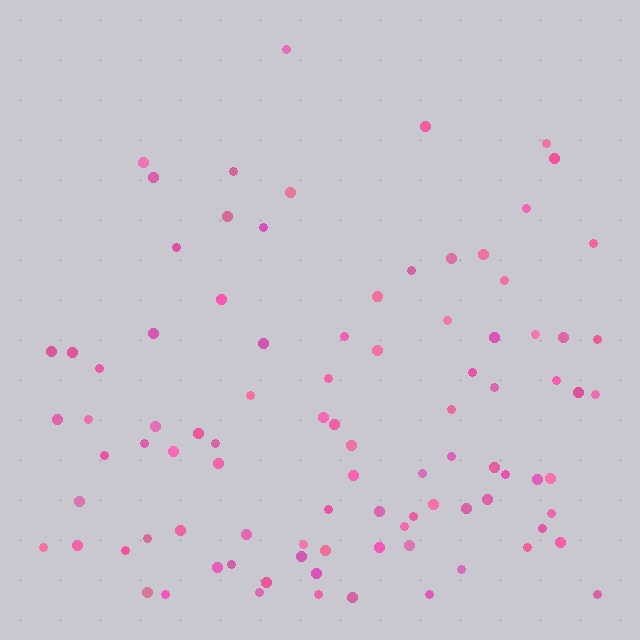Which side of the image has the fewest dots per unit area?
The top.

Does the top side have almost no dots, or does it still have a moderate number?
Still a moderate number, just noticeably fewer than the bottom.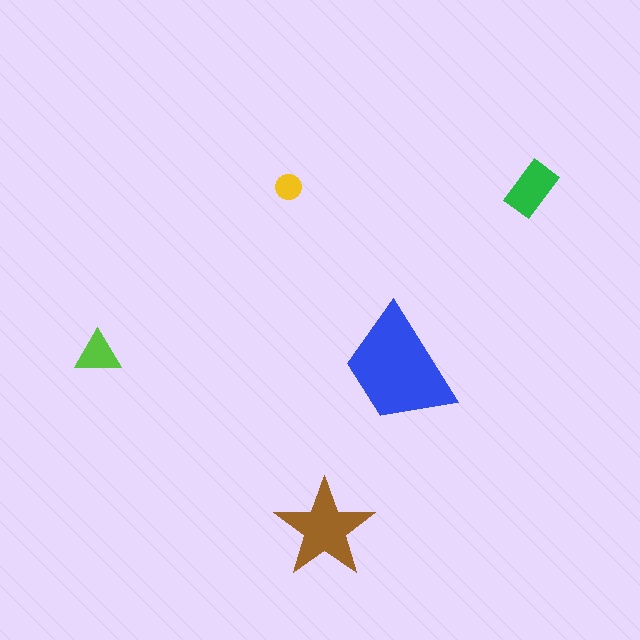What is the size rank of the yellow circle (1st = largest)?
5th.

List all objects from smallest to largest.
The yellow circle, the lime triangle, the green rectangle, the brown star, the blue trapezoid.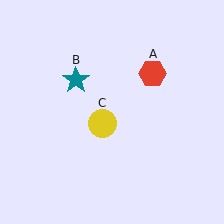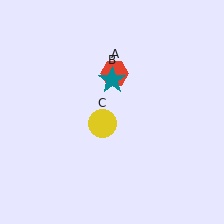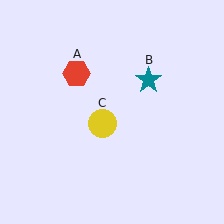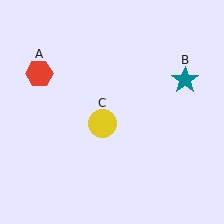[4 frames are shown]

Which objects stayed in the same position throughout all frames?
Yellow circle (object C) remained stationary.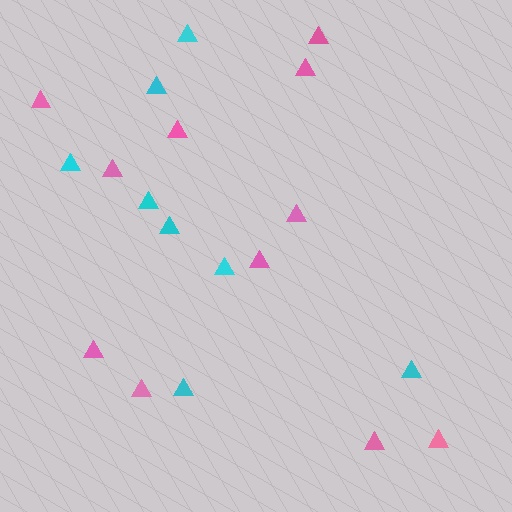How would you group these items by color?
There are 2 groups: one group of pink triangles (11) and one group of cyan triangles (8).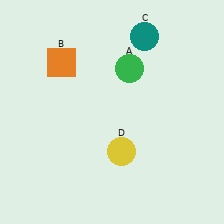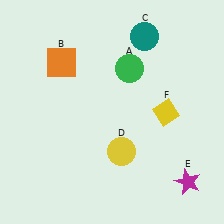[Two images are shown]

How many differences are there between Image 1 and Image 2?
There are 2 differences between the two images.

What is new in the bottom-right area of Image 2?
A yellow diamond (F) was added in the bottom-right area of Image 2.